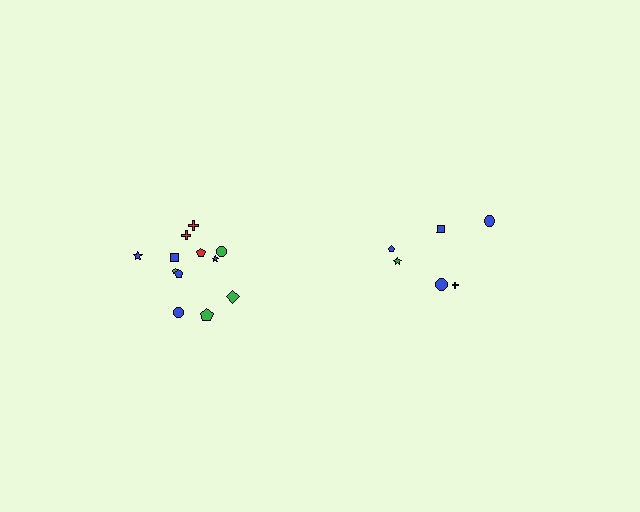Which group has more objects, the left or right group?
The left group.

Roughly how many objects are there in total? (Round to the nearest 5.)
Roughly 20 objects in total.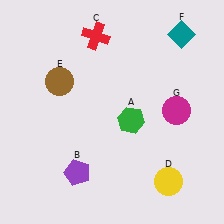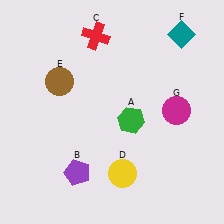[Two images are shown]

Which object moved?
The yellow circle (D) moved left.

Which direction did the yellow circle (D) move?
The yellow circle (D) moved left.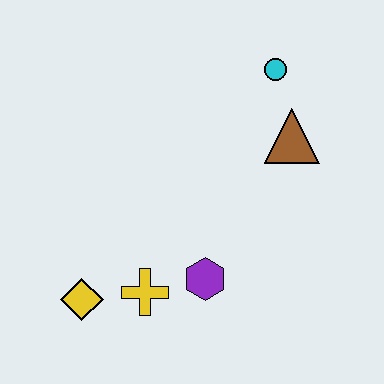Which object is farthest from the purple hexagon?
The cyan circle is farthest from the purple hexagon.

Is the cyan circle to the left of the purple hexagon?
No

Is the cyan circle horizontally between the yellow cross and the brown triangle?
Yes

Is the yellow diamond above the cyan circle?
No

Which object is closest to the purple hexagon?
The yellow cross is closest to the purple hexagon.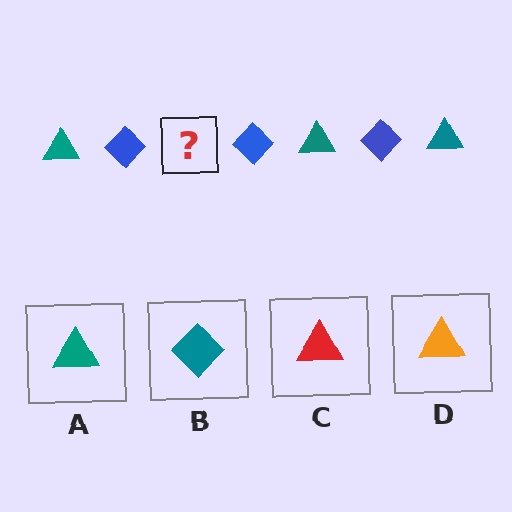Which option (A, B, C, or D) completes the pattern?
A.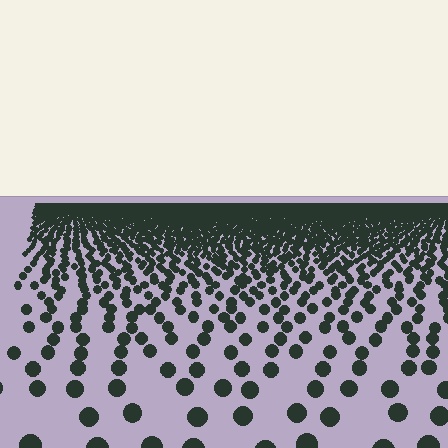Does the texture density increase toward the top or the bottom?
Density increases toward the top.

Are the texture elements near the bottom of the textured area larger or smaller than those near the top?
Larger. Near the bottom, elements are closer to the viewer and appear at a bigger on-screen size.